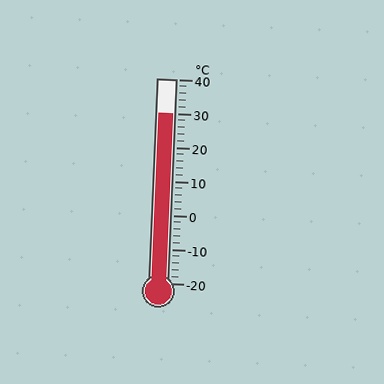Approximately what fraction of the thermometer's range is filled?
The thermometer is filled to approximately 85% of its range.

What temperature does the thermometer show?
The thermometer shows approximately 30°C.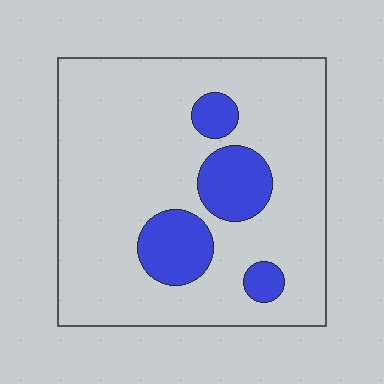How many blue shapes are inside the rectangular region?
4.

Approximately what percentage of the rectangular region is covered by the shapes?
Approximately 15%.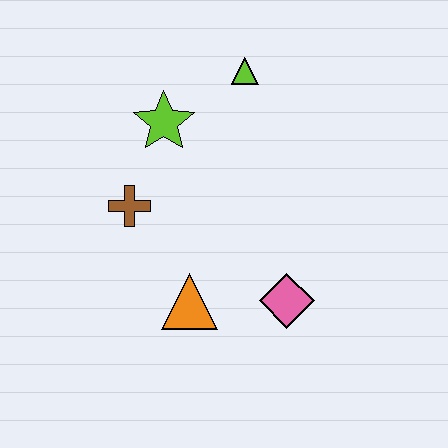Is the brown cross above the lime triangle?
No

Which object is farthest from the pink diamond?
The lime triangle is farthest from the pink diamond.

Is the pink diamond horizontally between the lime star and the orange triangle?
No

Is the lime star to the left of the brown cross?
No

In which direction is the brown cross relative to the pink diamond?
The brown cross is to the left of the pink diamond.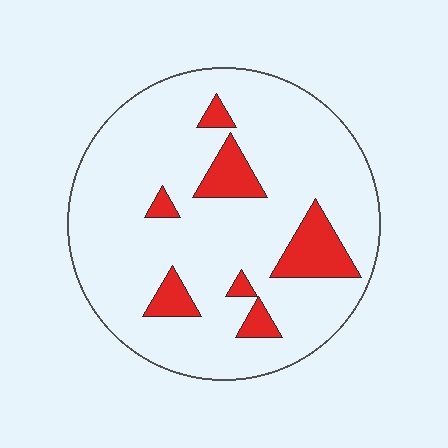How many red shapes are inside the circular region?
7.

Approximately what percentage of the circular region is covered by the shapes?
Approximately 15%.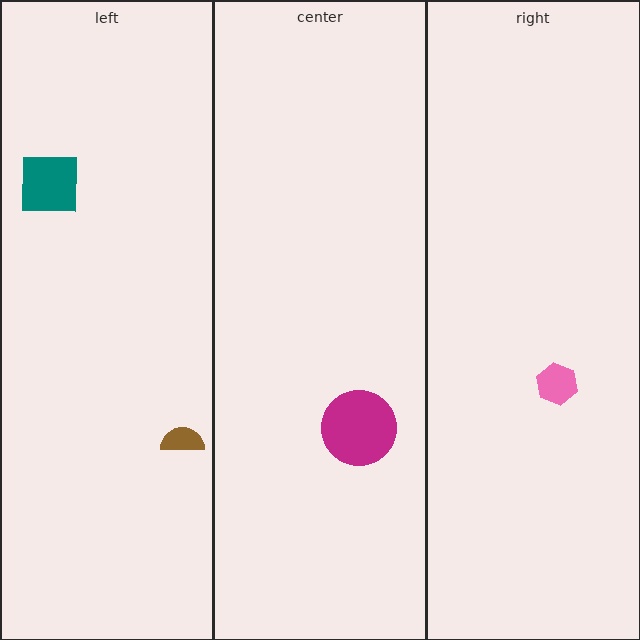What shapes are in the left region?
The teal square, the brown semicircle.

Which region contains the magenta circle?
The center region.